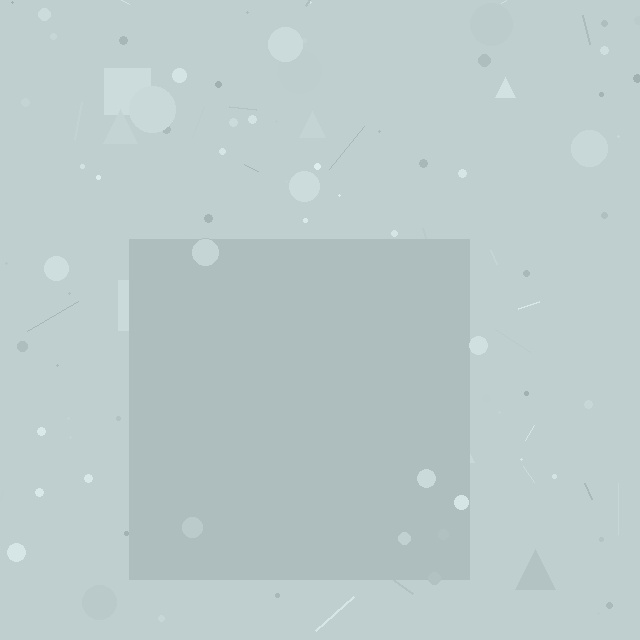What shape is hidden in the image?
A square is hidden in the image.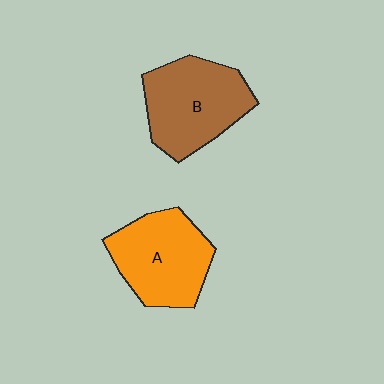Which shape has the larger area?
Shape B (brown).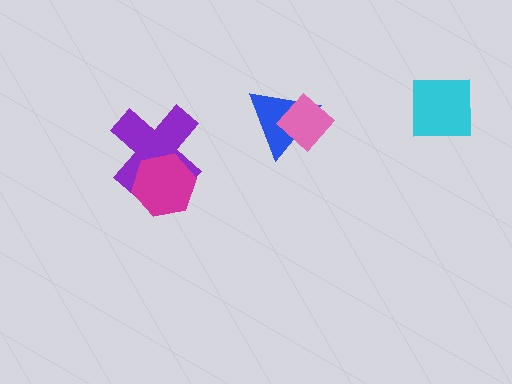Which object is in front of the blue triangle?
The pink diamond is in front of the blue triangle.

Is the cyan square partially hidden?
No, no other shape covers it.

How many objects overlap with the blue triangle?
1 object overlaps with the blue triangle.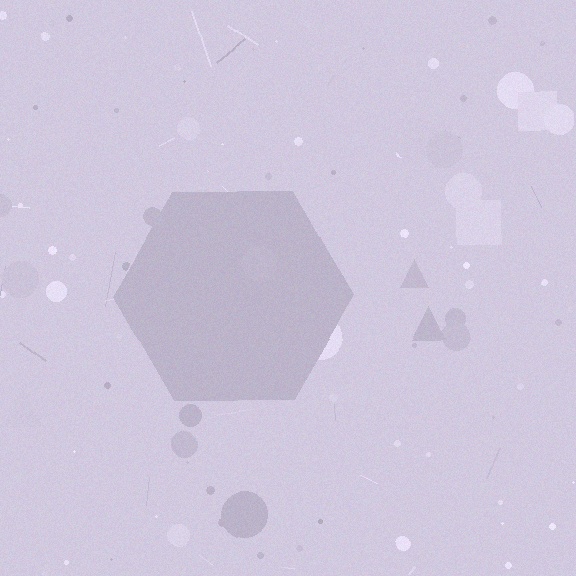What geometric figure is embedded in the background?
A hexagon is embedded in the background.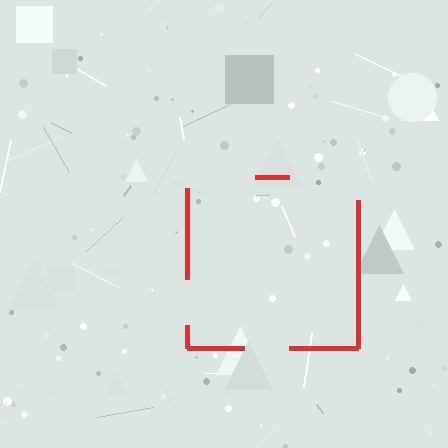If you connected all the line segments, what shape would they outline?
They would outline a square.